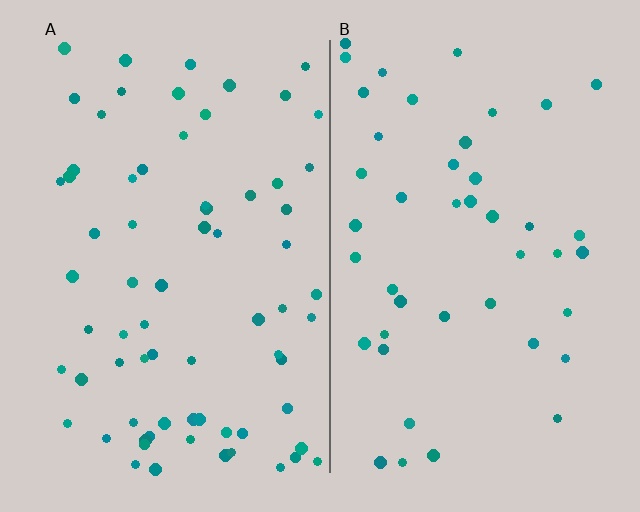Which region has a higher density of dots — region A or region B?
A (the left).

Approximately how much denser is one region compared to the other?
Approximately 1.6× — region A over region B.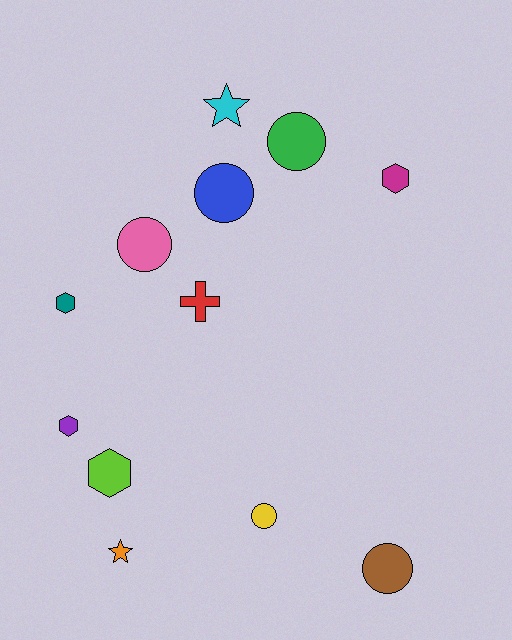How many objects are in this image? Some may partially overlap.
There are 12 objects.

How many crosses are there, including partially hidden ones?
There is 1 cross.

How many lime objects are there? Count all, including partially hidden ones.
There is 1 lime object.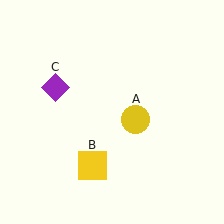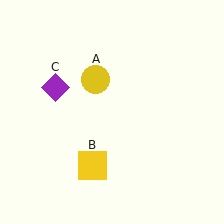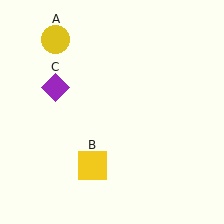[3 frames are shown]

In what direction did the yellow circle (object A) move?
The yellow circle (object A) moved up and to the left.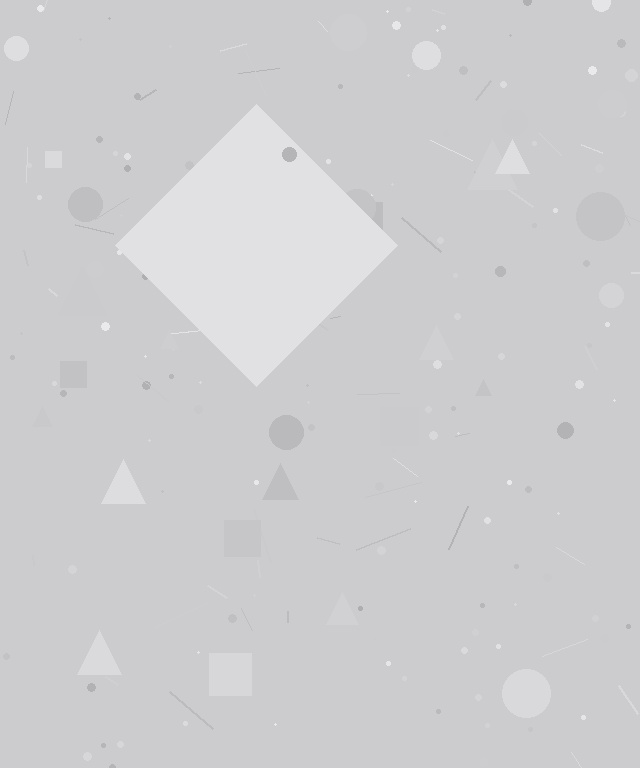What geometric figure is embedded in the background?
A diamond is embedded in the background.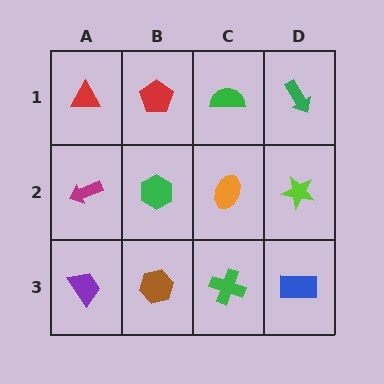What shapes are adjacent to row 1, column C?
An orange ellipse (row 2, column C), a red pentagon (row 1, column B), a green arrow (row 1, column D).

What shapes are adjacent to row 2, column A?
A red triangle (row 1, column A), a purple trapezoid (row 3, column A), a green hexagon (row 2, column B).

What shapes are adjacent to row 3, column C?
An orange ellipse (row 2, column C), a brown hexagon (row 3, column B), a blue rectangle (row 3, column D).